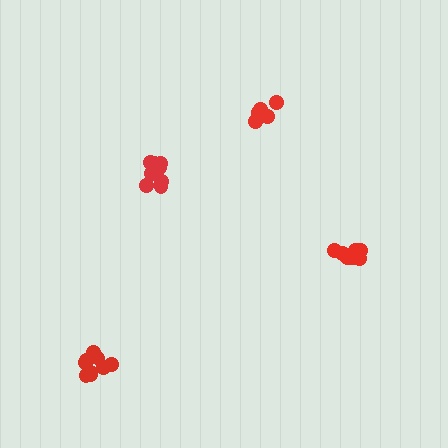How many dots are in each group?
Group 1: 8 dots, Group 2: 7 dots, Group 3: 9 dots, Group 4: 8 dots (32 total).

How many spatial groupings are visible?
There are 4 spatial groupings.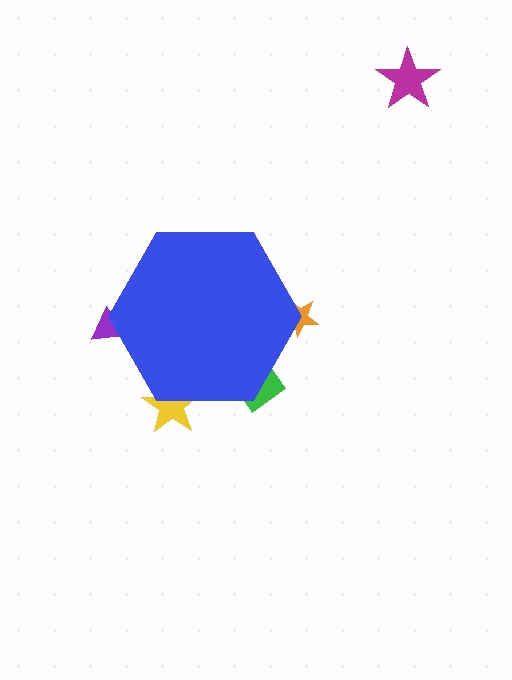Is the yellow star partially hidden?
Yes, the yellow star is partially hidden behind the blue hexagon.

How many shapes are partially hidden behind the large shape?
4 shapes are partially hidden.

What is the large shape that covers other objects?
A blue hexagon.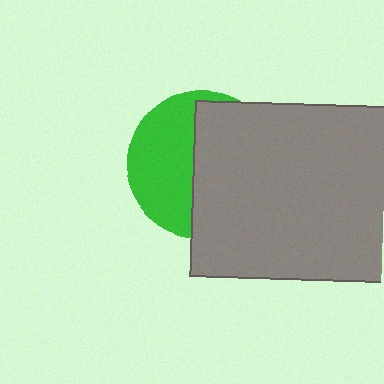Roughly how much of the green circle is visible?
A small part of it is visible (roughly 44%).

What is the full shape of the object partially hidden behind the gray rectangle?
The partially hidden object is a green circle.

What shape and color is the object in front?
The object in front is a gray rectangle.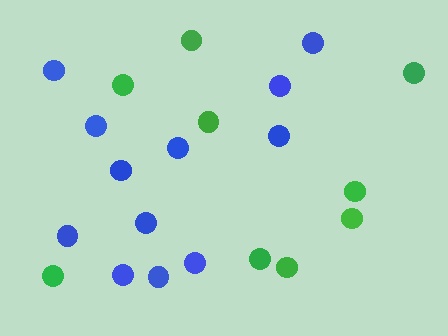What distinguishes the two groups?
There are 2 groups: one group of blue circles (12) and one group of green circles (9).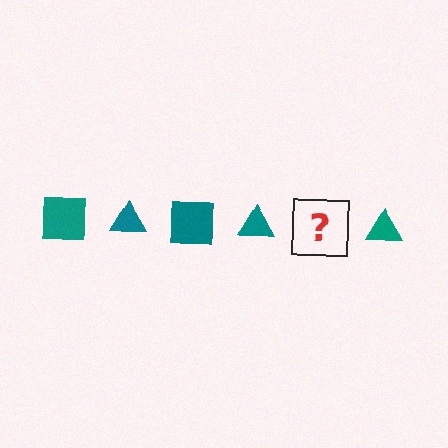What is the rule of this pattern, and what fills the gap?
The rule is that the pattern cycles through square, triangle shapes in teal. The gap should be filled with a teal square.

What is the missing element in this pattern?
The missing element is a teal square.